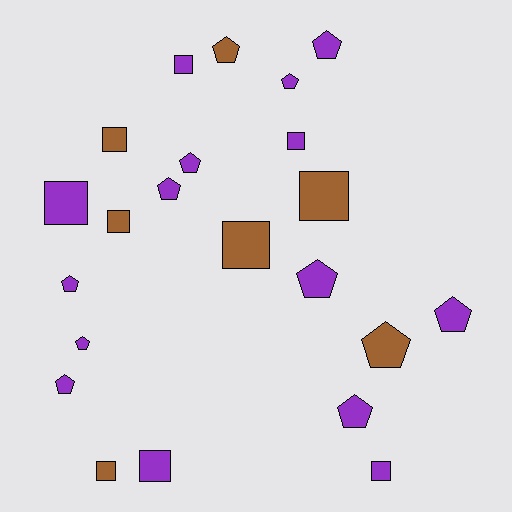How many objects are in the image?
There are 22 objects.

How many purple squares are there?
There are 5 purple squares.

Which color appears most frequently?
Purple, with 15 objects.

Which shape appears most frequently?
Pentagon, with 12 objects.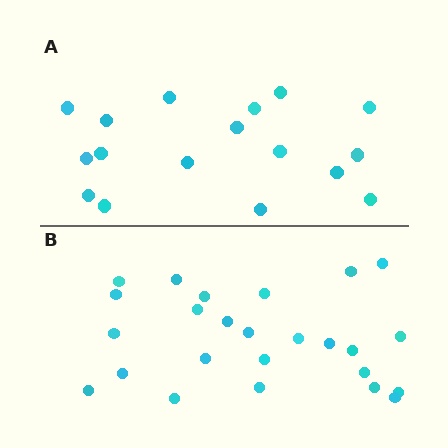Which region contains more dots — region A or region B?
Region B (the bottom region) has more dots.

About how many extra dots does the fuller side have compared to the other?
Region B has roughly 8 or so more dots than region A.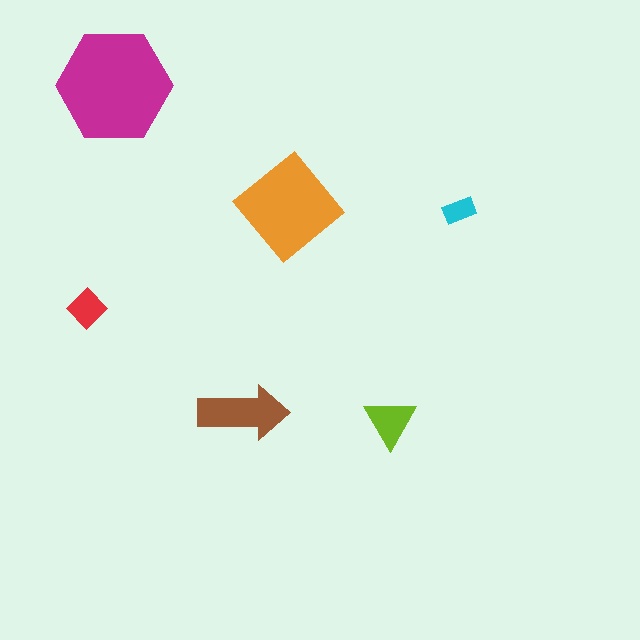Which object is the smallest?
The cyan rectangle.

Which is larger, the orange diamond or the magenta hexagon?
The magenta hexagon.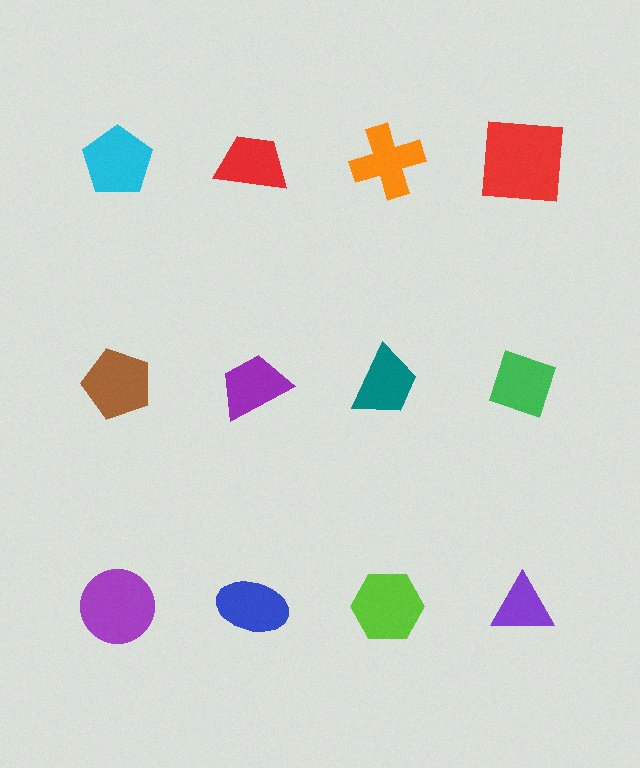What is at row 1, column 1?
A cyan pentagon.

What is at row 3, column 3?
A lime hexagon.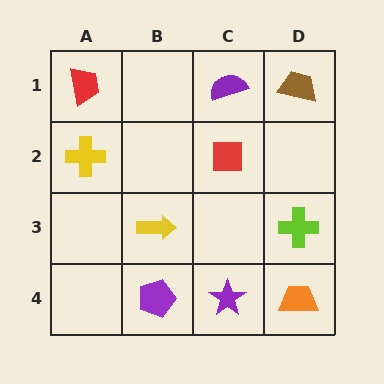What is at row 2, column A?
A yellow cross.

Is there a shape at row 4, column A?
No, that cell is empty.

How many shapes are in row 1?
3 shapes.